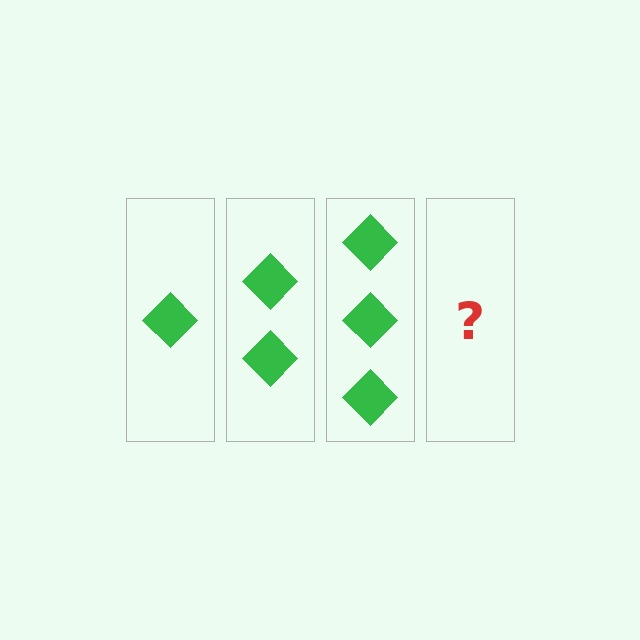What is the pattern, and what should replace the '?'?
The pattern is that each step adds one more diamond. The '?' should be 4 diamonds.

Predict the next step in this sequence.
The next step is 4 diamonds.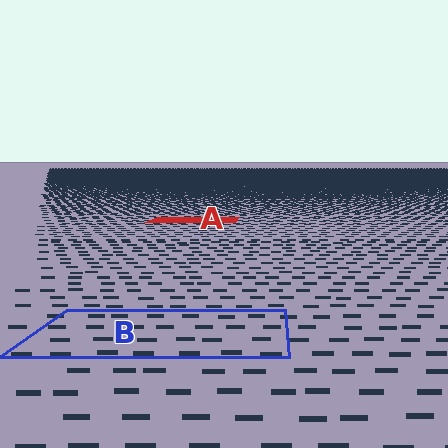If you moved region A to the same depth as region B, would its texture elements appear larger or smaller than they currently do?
They would appear larger. At a closer depth, the same texture elements are projected at a bigger on-screen size.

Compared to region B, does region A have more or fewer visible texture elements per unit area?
Region A has more texture elements per unit area — they are packed more densely because it is farther away.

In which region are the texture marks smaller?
The texture marks are smaller in region A, because it is farther away.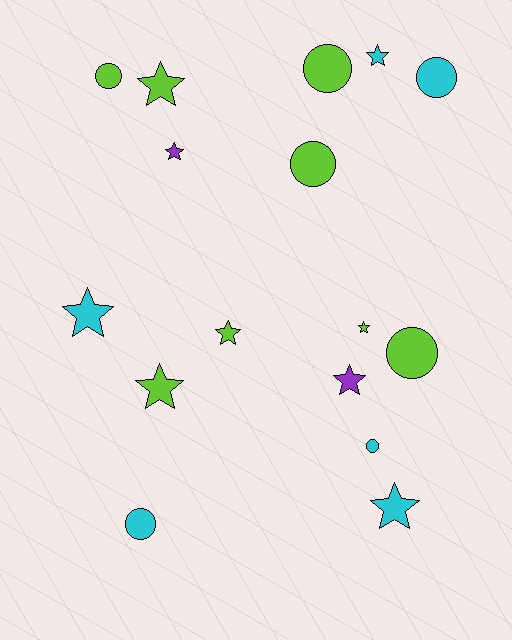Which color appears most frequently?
Lime, with 8 objects.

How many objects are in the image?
There are 16 objects.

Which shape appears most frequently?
Star, with 9 objects.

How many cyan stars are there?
There are 3 cyan stars.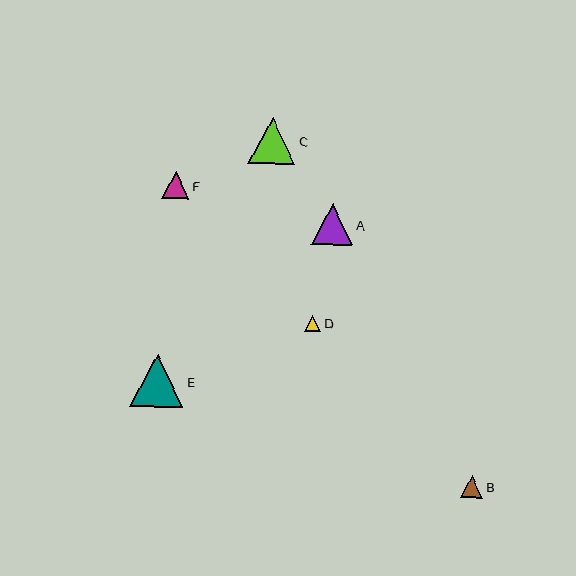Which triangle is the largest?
Triangle E is the largest with a size of approximately 53 pixels.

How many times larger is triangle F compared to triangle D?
Triangle F is approximately 1.7 times the size of triangle D.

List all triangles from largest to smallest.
From largest to smallest: E, C, A, F, B, D.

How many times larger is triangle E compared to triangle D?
Triangle E is approximately 3.4 times the size of triangle D.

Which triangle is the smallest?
Triangle D is the smallest with a size of approximately 16 pixels.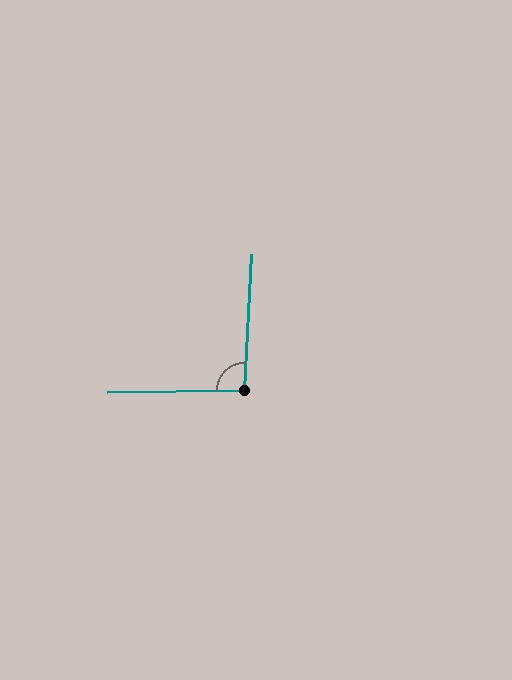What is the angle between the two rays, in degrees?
Approximately 94 degrees.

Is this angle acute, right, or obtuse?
It is approximately a right angle.